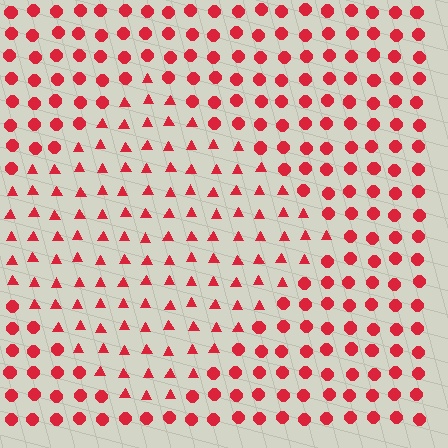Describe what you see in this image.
The image is filled with small red elements arranged in a uniform grid. A diamond-shaped region contains triangles, while the surrounding area contains circles. The boundary is defined purely by the change in element shape.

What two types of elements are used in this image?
The image uses triangles inside the diamond region and circles outside it.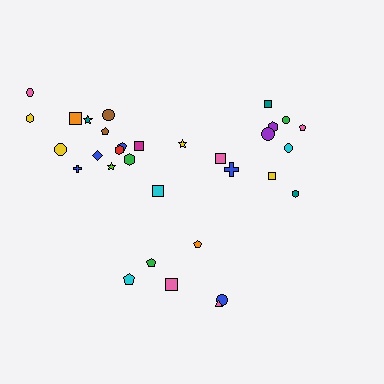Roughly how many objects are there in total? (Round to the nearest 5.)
Roughly 30 objects in total.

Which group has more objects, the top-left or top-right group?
The top-left group.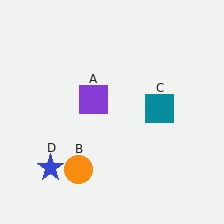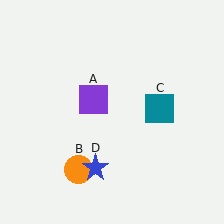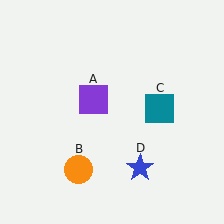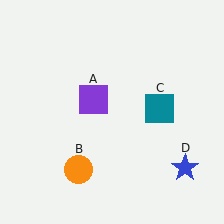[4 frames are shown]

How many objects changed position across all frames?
1 object changed position: blue star (object D).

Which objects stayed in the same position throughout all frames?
Purple square (object A) and orange circle (object B) and teal square (object C) remained stationary.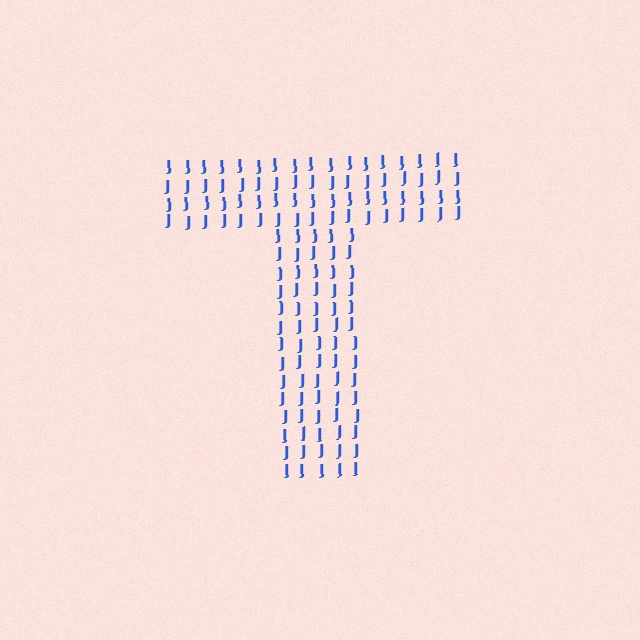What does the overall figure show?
The overall figure shows the letter T.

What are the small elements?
The small elements are letter J's.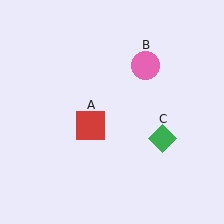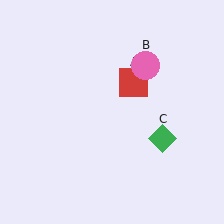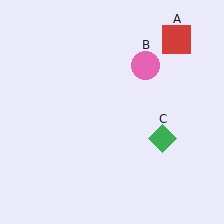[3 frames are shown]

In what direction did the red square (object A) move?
The red square (object A) moved up and to the right.